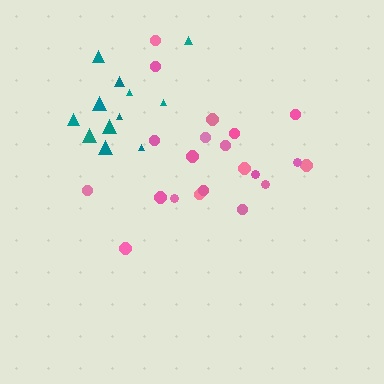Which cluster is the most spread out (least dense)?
Pink.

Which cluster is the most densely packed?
Teal.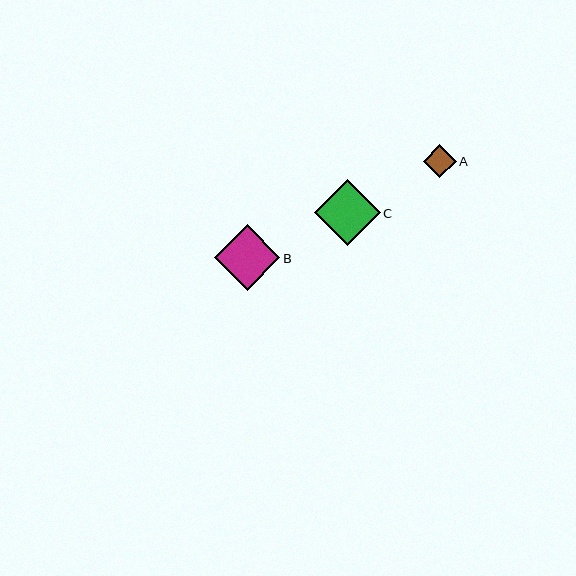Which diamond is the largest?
Diamond C is the largest with a size of approximately 66 pixels.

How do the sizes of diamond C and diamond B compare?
Diamond C and diamond B are approximately the same size.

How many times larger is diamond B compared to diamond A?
Diamond B is approximately 2.0 times the size of diamond A.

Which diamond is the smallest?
Diamond A is the smallest with a size of approximately 33 pixels.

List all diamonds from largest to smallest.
From largest to smallest: C, B, A.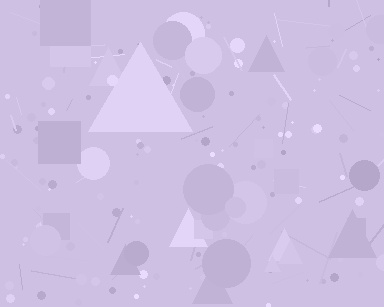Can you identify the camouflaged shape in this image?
The camouflaged shape is a triangle.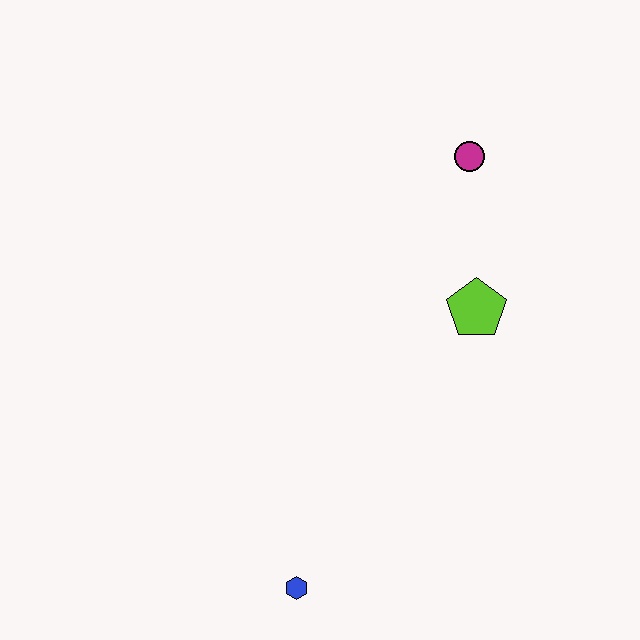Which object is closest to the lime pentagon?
The magenta circle is closest to the lime pentagon.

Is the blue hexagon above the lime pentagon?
No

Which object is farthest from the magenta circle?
The blue hexagon is farthest from the magenta circle.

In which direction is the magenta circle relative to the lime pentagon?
The magenta circle is above the lime pentagon.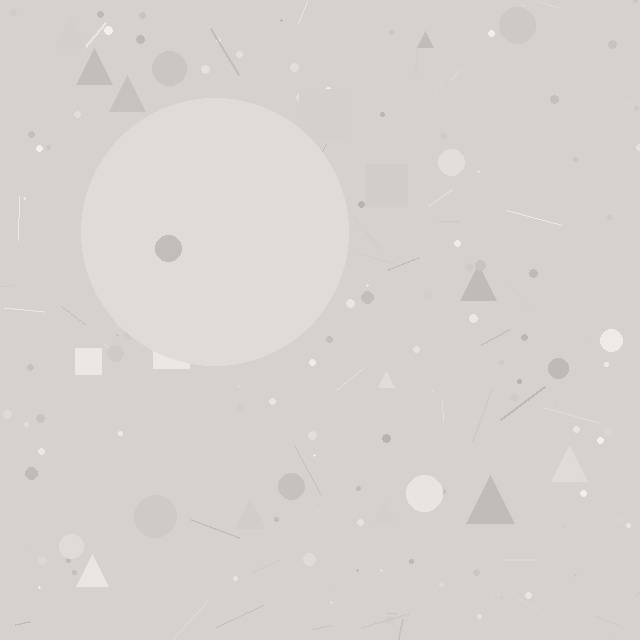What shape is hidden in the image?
A circle is hidden in the image.